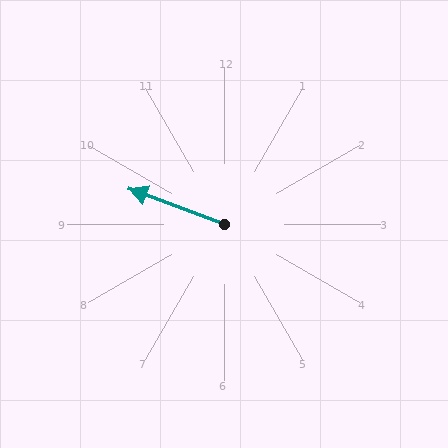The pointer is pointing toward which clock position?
Roughly 10 o'clock.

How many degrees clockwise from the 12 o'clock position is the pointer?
Approximately 290 degrees.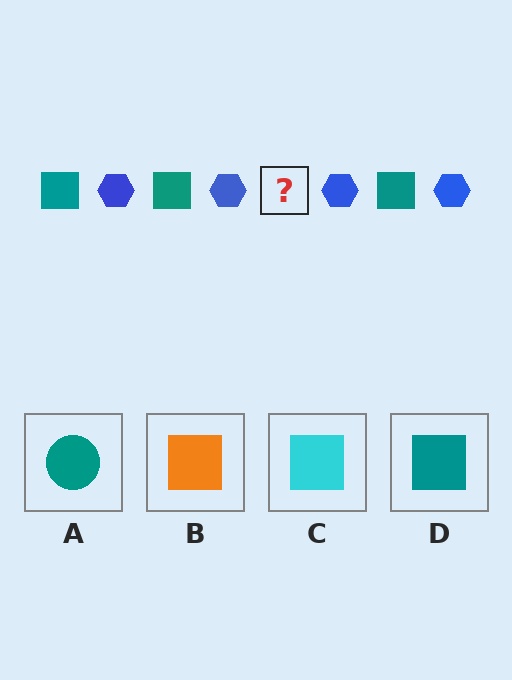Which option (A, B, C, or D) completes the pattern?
D.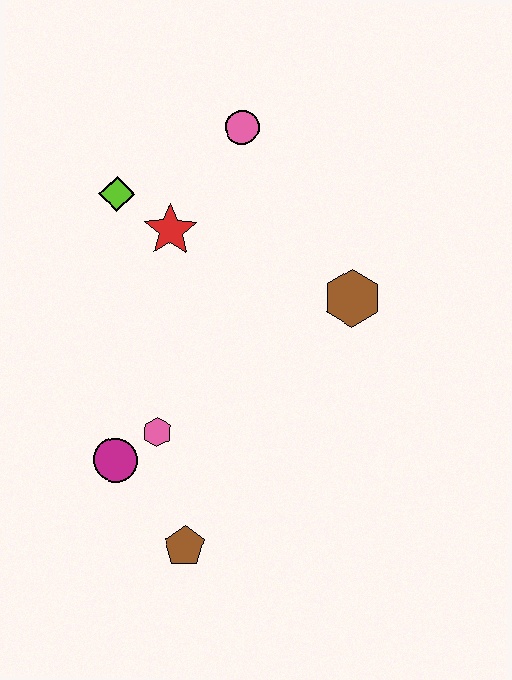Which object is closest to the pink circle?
The red star is closest to the pink circle.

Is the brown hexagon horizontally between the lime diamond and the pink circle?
No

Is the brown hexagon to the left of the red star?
No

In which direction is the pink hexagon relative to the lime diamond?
The pink hexagon is below the lime diamond.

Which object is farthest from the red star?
The brown pentagon is farthest from the red star.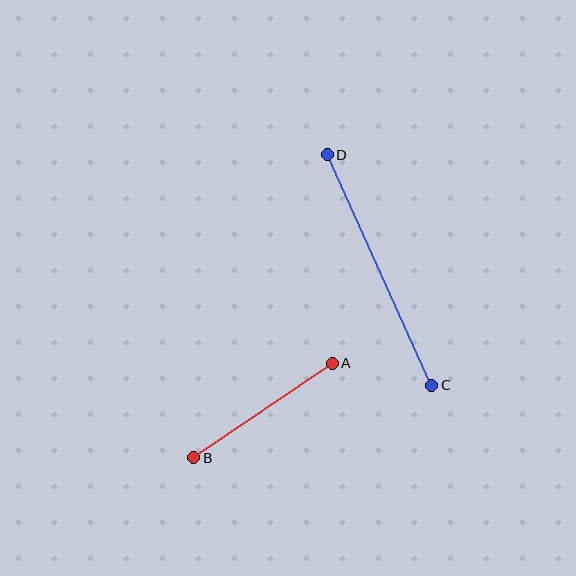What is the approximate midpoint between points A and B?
The midpoint is at approximately (263, 410) pixels.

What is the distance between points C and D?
The distance is approximately 253 pixels.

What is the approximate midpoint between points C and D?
The midpoint is at approximately (379, 270) pixels.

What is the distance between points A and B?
The distance is approximately 168 pixels.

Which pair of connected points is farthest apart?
Points C and D are farthest apart.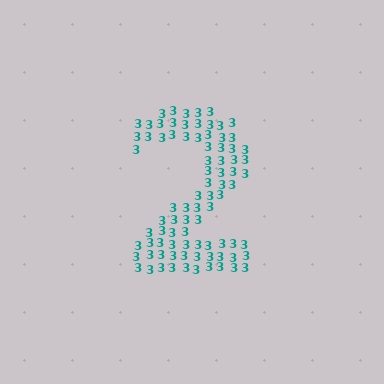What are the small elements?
The small elements are digit 3's.